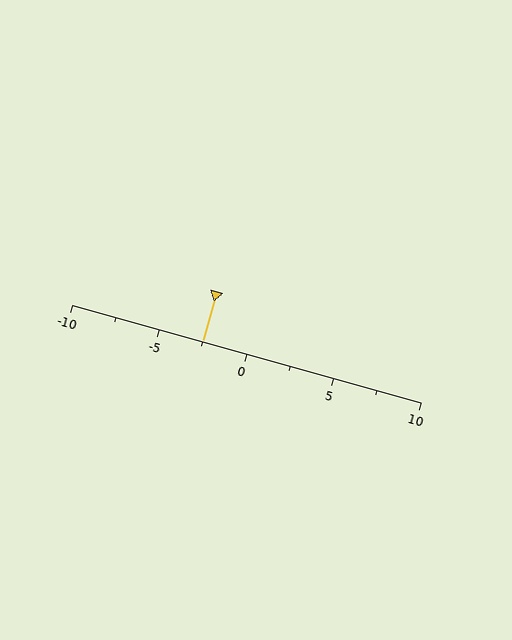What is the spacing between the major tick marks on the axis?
The major ticks are spaced 5 apart.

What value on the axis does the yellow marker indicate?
The marker indicates approximately -2.5.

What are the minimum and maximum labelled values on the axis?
The axis runs from -10 to 10.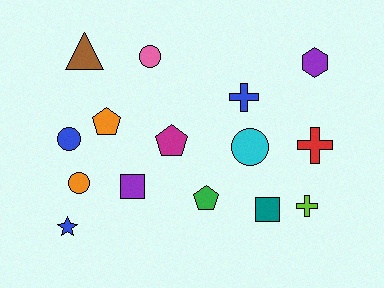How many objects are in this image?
There are 15 objects.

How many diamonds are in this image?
There are no diamonds.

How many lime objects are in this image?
There is 1 lime object.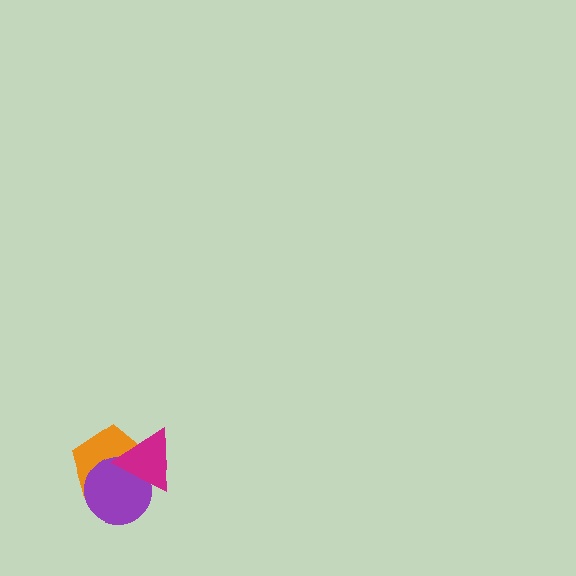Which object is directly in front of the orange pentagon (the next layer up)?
The purple circle is directly in front of the orange pentagon.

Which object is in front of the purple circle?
The magenta triangle is in front of the purple circle.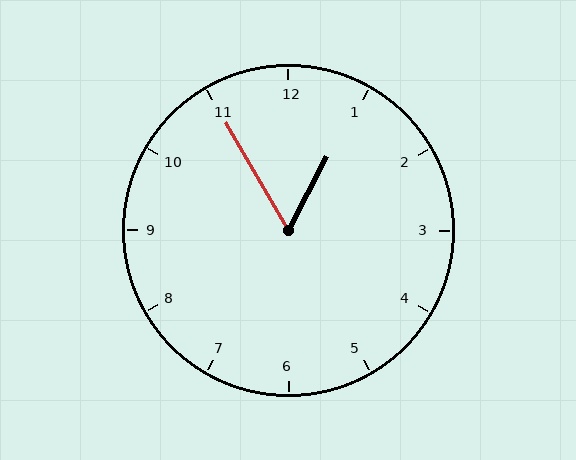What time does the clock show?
12:55.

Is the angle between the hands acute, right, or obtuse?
It is acute.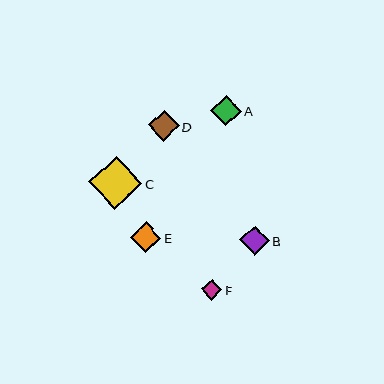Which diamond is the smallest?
Diamond F is the smallest with a size of approximately 21 pixels.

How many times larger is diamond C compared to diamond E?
Diamond C is approximately 1.7 times the size of diamond E.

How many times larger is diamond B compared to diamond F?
Diamond B is approximately 1.4 times the size of diamond F.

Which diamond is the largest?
Diamond C is the largest with a size of approximately 53 pixels.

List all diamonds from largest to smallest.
From largest to smallest: C, D, A, E, B, F.